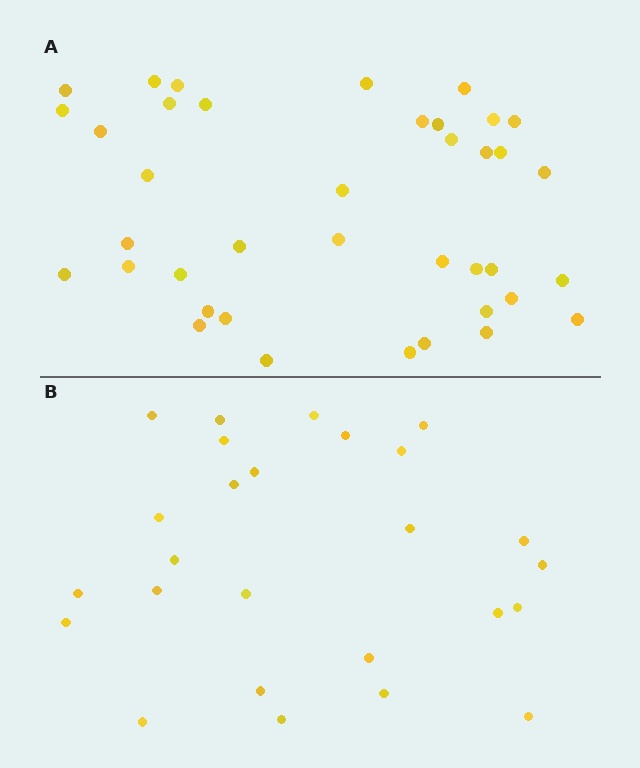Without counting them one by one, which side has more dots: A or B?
Region A (the top region) has more dots.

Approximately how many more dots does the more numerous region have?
Region A has approximately 15 more dots than region B.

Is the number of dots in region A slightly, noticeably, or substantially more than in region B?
Region A has substantially more. The ratio is roughly 1.5 to 1.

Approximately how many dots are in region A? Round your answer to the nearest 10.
About 40 dots. (The exact count is 39, which rounds to 40.)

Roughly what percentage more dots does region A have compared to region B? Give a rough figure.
About 50% more.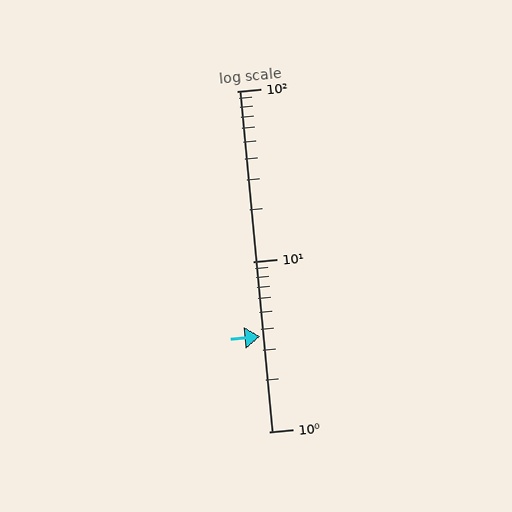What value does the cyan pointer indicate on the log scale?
The pointer indicates approximately 3.6.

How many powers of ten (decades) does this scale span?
The scale spans 2 decades, from 1 to 100.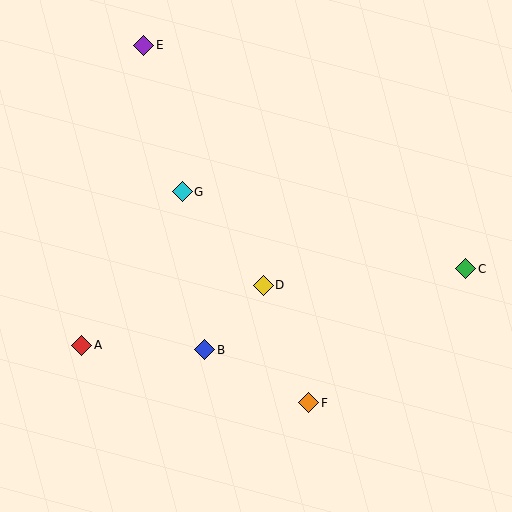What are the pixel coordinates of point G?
Point G is at (182, 192).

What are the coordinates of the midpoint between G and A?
The midpoint between G and A is at (132, 269).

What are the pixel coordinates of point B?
Point B is at (205, 350).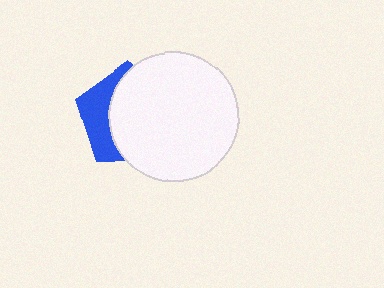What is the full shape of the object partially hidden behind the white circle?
The partially hidden object is a blue pentagon.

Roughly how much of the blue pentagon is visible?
A small part of it is visible (roughly 33%).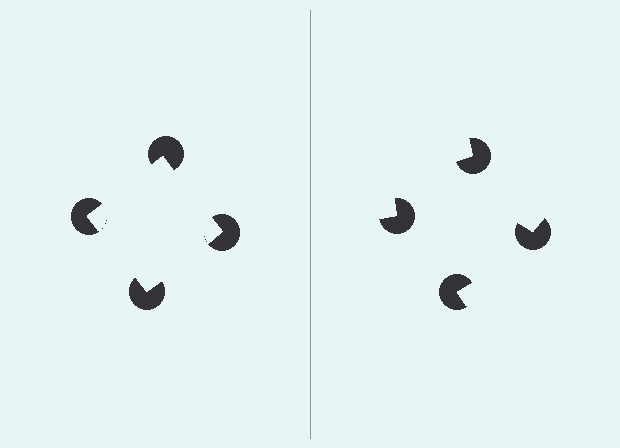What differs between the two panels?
The pac-man discs are positioned identically on both sides; only the wedge orientations differ. On the left they align to a square; on the right they are misaligned.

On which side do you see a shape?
An illusory square appears on the left side. On the right side the wedge cuts are rotated, so no coherent shape forms.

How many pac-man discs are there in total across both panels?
8 — 4 on each side.